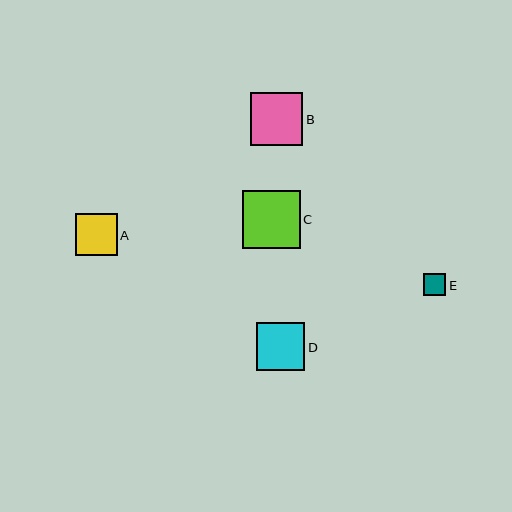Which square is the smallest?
Square E is the smallest with a size of approximately 22 pixels.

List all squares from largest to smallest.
From largest to smallest: C, B, D, A, E.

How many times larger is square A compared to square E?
Square A is approximately 1.9 times the size of square E.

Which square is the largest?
Square C is the largest with a size of approximately 58 pixels.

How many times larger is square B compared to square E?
Square B is approximately 2.3 times the size of square E.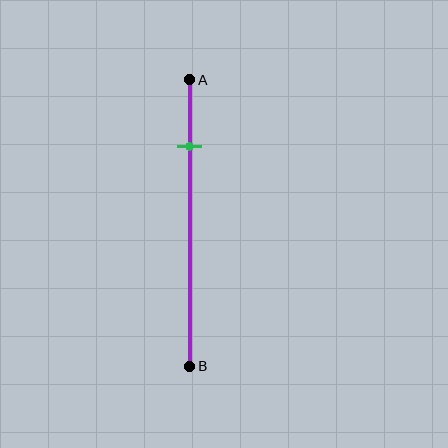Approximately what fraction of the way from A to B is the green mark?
The green mark is approximately 25% of the way from A to B.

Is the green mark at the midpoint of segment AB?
No, the mark is at about 25% from A, not at the 50% midpoint.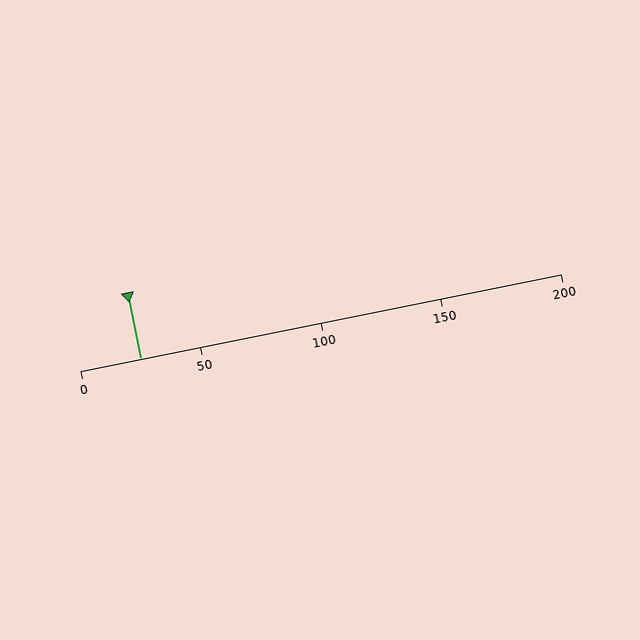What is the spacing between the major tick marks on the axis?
The major ticks are spaced 50 apart.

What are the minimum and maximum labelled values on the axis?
The axis runs from 0 to 200.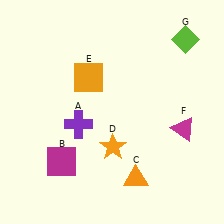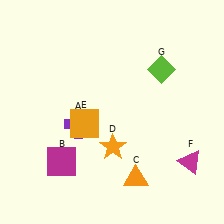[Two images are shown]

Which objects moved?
The objects that moved are: the orange square (E), the magenta triangle (F), the lime diamond (G).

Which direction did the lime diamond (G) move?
The lime diamond (G) moved down.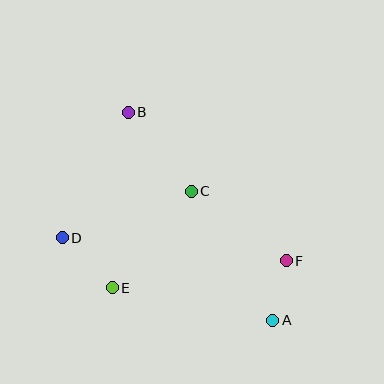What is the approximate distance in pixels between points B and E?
The distance between B and E is approximately 176 pixels.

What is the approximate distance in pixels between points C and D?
The distance between C and D is approximately 137 pixels.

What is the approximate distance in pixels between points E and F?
The distance between E and F is approximately 176 pixels.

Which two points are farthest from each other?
Points A and B are farthest from each other.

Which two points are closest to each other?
Points A and F are closest to each other.